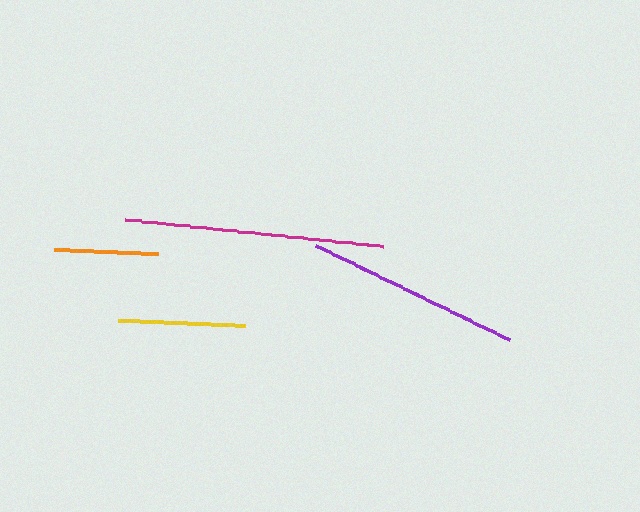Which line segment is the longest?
The magenta line is the longest at approximately 259 pixels.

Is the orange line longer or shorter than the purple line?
The purple line is longer than the orange line.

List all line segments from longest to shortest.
From longest to shortest: magenta, purple, yellow, orange.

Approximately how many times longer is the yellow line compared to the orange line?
The yellow line is approximately 1.2 times the length of the orange line.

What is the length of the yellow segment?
The yellow segment is approximately 128 pixels long.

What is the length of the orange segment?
The orange segment is approximately 104 pixels long.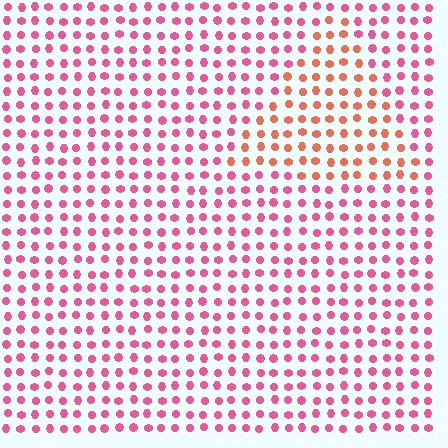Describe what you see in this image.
The image is filled with small pink elements in a uniform arrangement. A triangle-shaped region is visible where the elements are tinted to a slightly different hue, forming a subtle color boundary.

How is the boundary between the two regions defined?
The boundary is defined purely by a slight shift in hue (about 39 degrees). Spacing, size, and orientation are identical on both sides.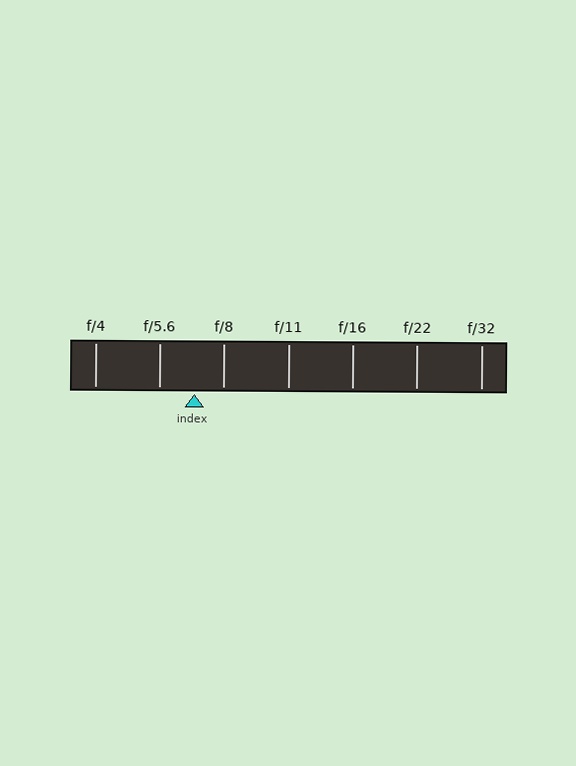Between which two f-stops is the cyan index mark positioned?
The index mark is between f/5.6 and f/8.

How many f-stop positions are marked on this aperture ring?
There are 7 f-stop positions marked.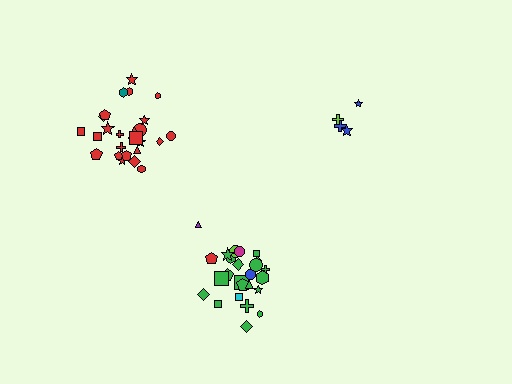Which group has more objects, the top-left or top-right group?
The top-left group.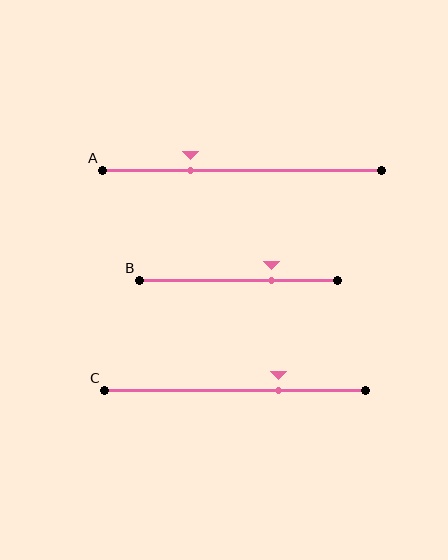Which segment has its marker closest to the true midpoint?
Segment C has its marker closest to the true midpoint.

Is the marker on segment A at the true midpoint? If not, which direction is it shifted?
No, the marker on segment A is shifted to the left by about 18% of the segment length.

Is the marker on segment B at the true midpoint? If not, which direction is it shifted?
No, the marker on segment B is shifted to the right by about 17% of the segment length.